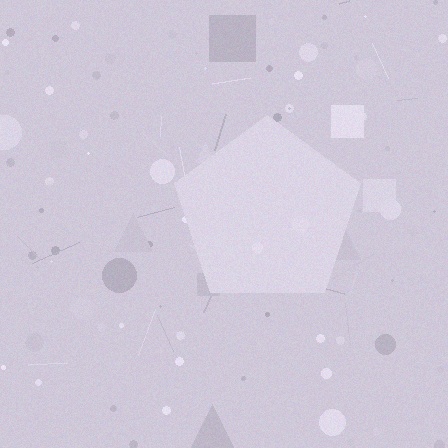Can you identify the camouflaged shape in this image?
The camouflaged shape is a pentagon.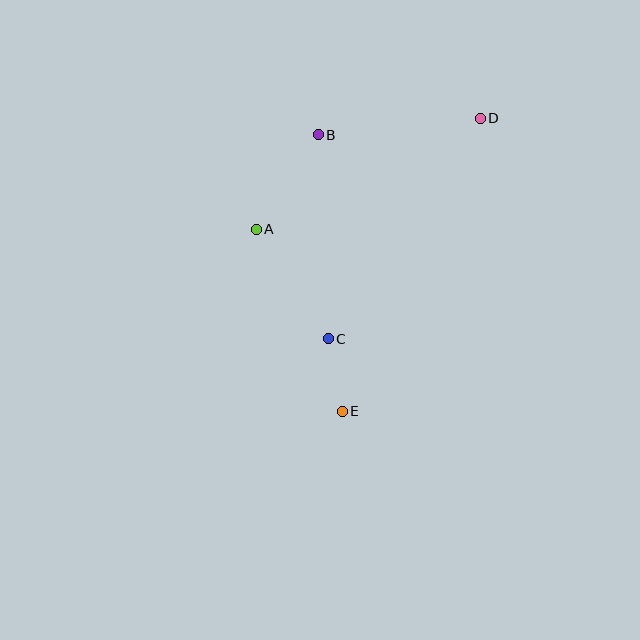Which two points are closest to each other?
Points C and E are closest to each other.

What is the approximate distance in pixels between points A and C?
The distance between A and C is approximately 131 pixels.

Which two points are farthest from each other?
Points D and E are farthest from each other.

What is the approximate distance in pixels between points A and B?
The distance between A and B is approximately 113 pixels.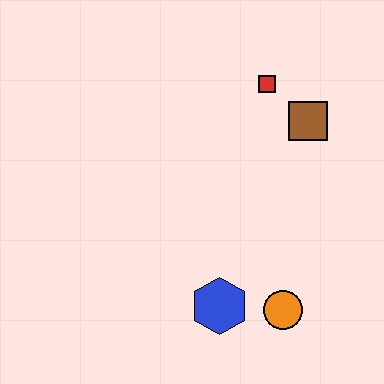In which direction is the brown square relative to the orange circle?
The brown square is above the orange circle.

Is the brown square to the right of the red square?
Yes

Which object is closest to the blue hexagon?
The orange circle is closest to the blue hexagon.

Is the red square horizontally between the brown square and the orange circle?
No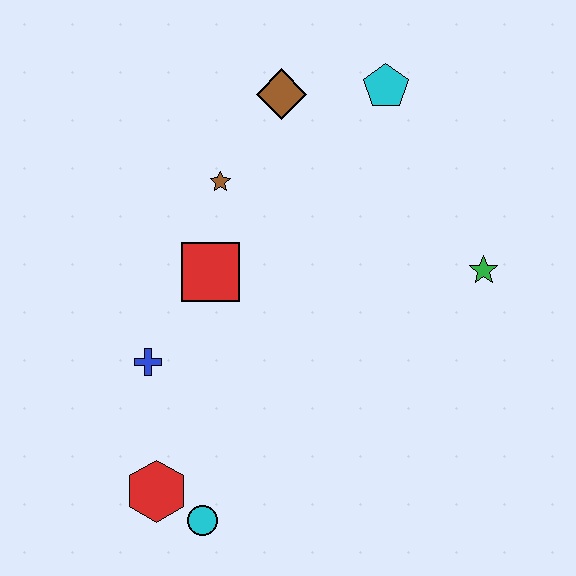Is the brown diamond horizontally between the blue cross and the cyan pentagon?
Yes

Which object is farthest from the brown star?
The cyan circle is farthest from the brown star.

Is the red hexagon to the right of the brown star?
No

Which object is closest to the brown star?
The red square is closest to the brown star.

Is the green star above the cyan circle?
Yes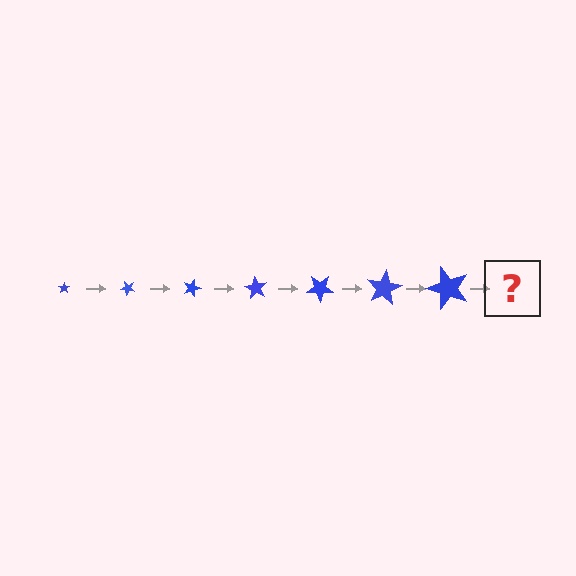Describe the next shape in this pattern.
It should be a star, larger than the previous one and rotated 315 degrees from the start.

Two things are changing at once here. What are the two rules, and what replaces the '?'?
The two rules are that the star grows larger each step and it rotates 45 degrees each step. The '?' should be a star, larger than the previous one and rotated 315 degrees from the start.